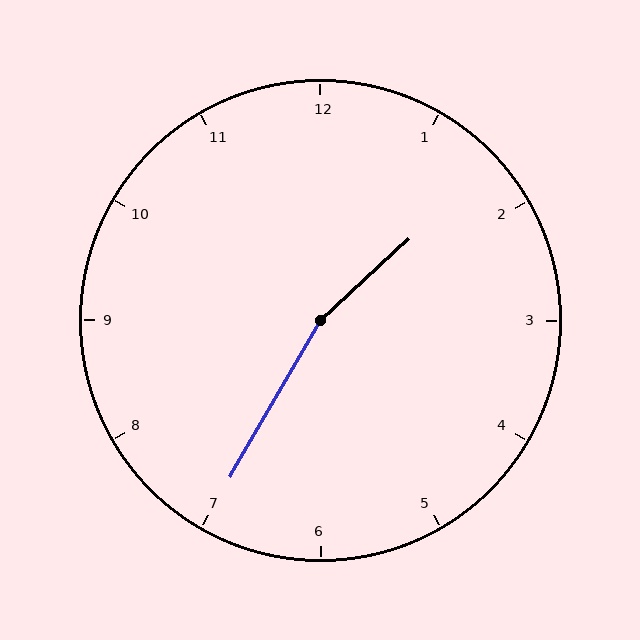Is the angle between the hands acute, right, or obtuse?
It is obtuse.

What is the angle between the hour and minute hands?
Approximately 162 degrees.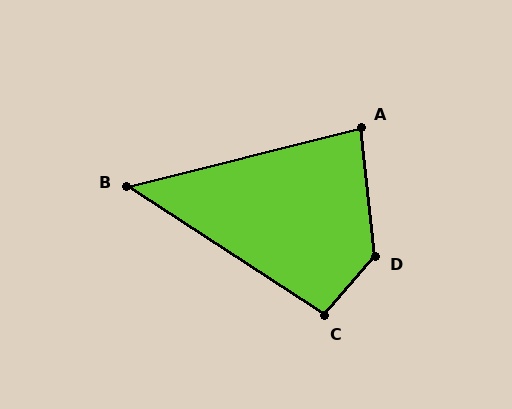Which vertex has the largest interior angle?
D, at approximately 133 degrees.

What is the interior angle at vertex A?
Approximately 82 degrees (acute).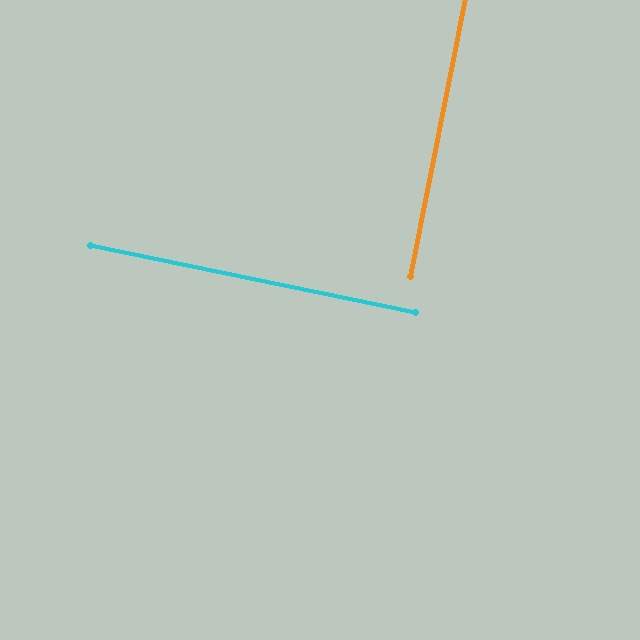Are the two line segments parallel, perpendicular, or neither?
Perpendicular — they meet at approximately 89°.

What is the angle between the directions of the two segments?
Approximately 89 degrees.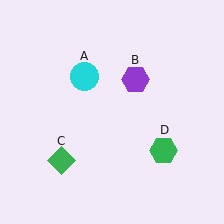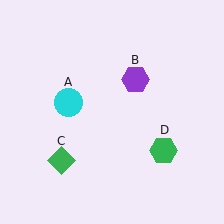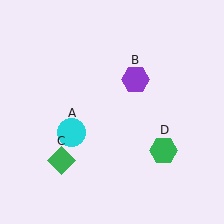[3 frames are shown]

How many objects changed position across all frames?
1 object changed position: cyan circle (object A).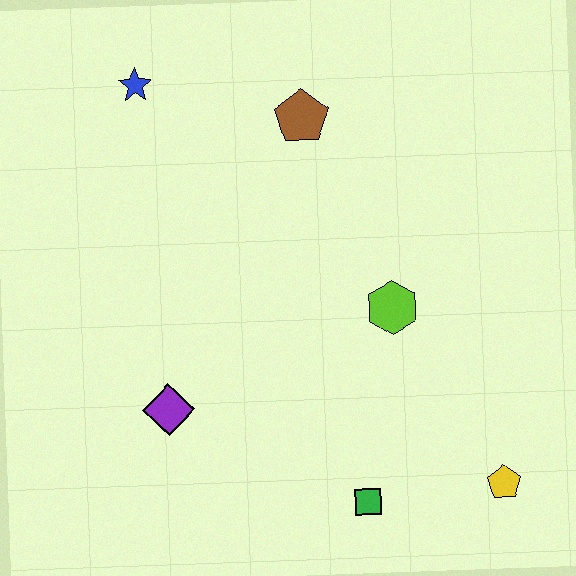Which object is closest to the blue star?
The brown pentagon is closest to the blue star.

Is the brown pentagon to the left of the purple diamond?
No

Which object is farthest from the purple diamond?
The yellow pentagon is farthest from the purple diamond.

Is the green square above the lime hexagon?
No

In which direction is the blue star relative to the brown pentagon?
The blue star is to the left of the brown pentagon.